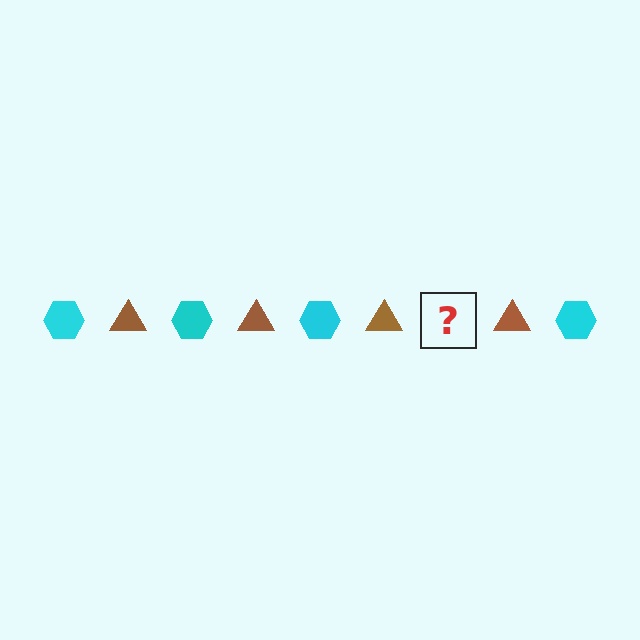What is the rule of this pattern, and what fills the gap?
The rule is that the pattern alternates between cyan hexagon and brown triangle. The gap should be filled with a cyan hexagon.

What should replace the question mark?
The question mark should be replaced with a cyan hexagon.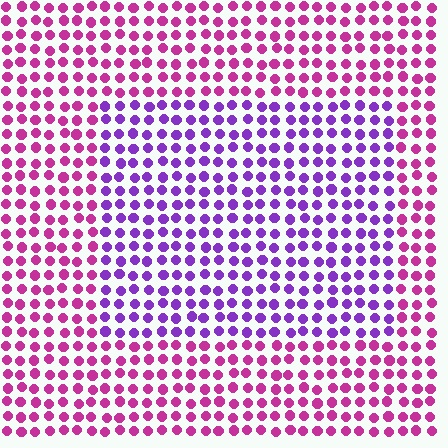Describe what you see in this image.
The image is filled with small magenta elements in a uniform arrangement. A rectangle-shaped region is visible where the elements are tinted to a slightly different hue, forming a subtle color boundary.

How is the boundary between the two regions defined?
The boundary is defined purely by a slight shift in hue (about 43 degrees). Spacing, size, and orientation are identical on both sides.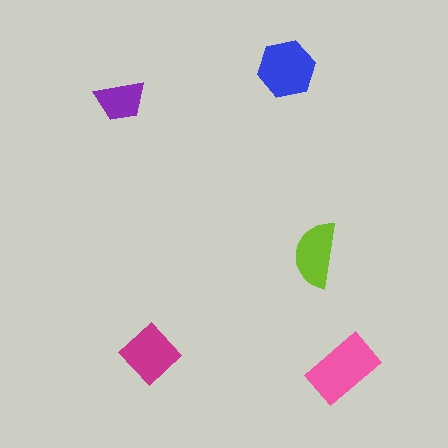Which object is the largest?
The pink rectangle.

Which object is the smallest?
The purple trapezoid.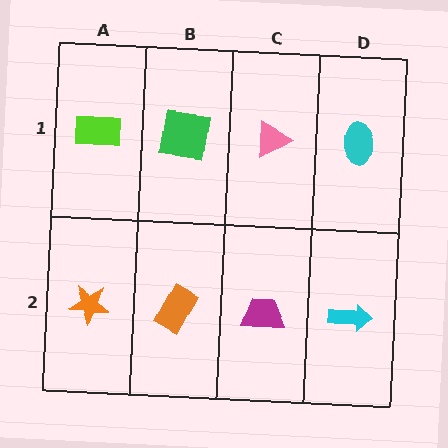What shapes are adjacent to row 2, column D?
A cyan ellipse (row 1, column D), a magenta trapezoid (row 2, column C).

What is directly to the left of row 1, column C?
A green square.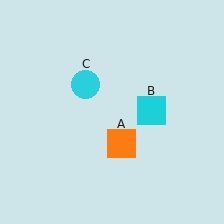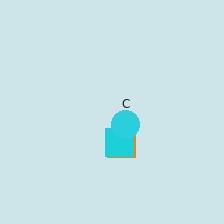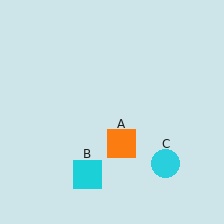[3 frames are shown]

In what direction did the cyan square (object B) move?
The cyan square (object B) moved down and to the left.